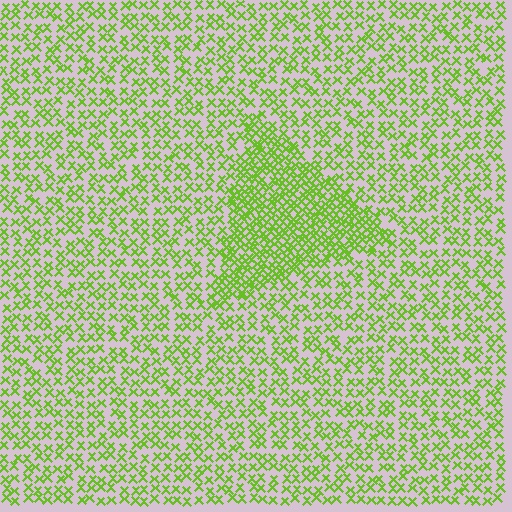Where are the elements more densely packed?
The elements are more densely packed inside the triangle boundary.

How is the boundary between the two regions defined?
The boundary is defined by a change in element density (approximately 2.0x ratio). All elements are the same color, size, and shape.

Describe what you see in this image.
The image contains small lime elements arranged at two different densities. A triangle-shaped region is visible where the elements are more densely packed than the surrounding area.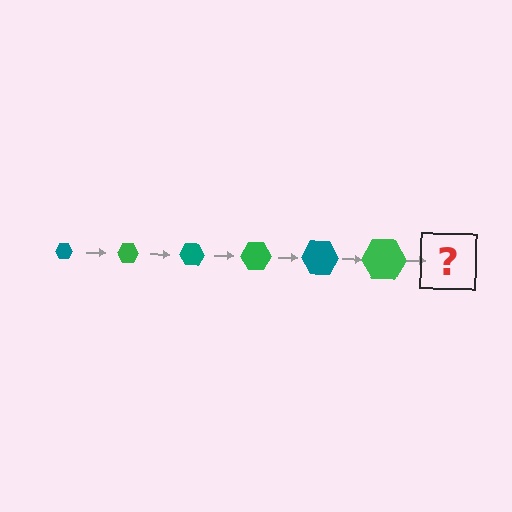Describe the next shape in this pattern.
It should be a teal hexagon, larger than the previous one.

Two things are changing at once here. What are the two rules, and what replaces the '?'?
The two rules are that the hexagon grows larger each step and the color cycles through teal and green. The '?' should be a teal hexagon, larger than the previous one.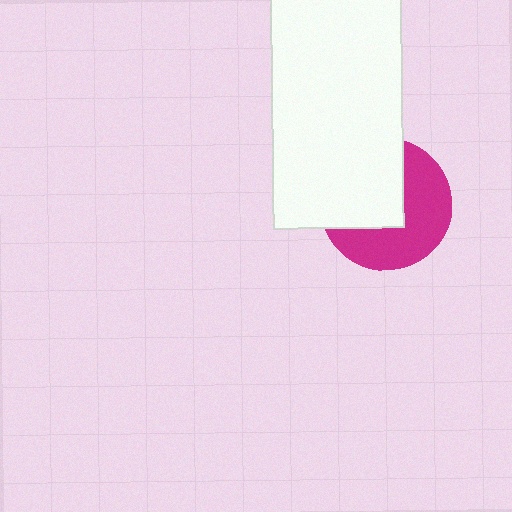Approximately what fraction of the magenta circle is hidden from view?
Roughly 48% of the magenta circle is hidden behind the white rectangle.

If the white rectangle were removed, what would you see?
You would see the complete magenta circle.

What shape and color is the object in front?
The object in front is a white rectangle.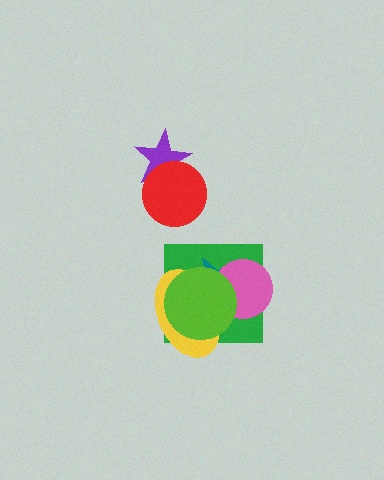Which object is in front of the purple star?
The red circle is in front of the purple star.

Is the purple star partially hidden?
Yes, it is partially covered by another shape.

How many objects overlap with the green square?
4 objects overlap with the green square.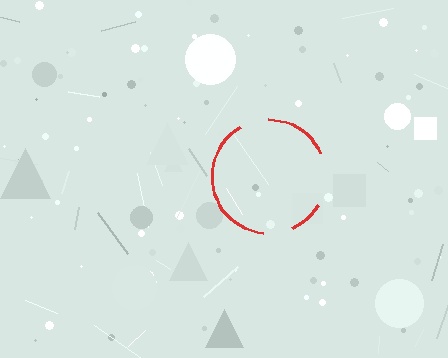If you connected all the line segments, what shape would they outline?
They would outline a circle.